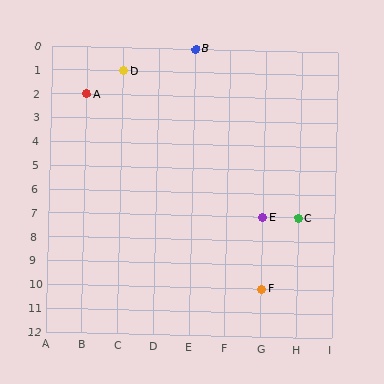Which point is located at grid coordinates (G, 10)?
Point F is at (G, 10).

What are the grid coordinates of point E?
Point E is at grid coordinates (G, 7).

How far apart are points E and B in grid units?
Points E and B are 2 columns and 7 rows apart (about 7.3 grid units diagonally).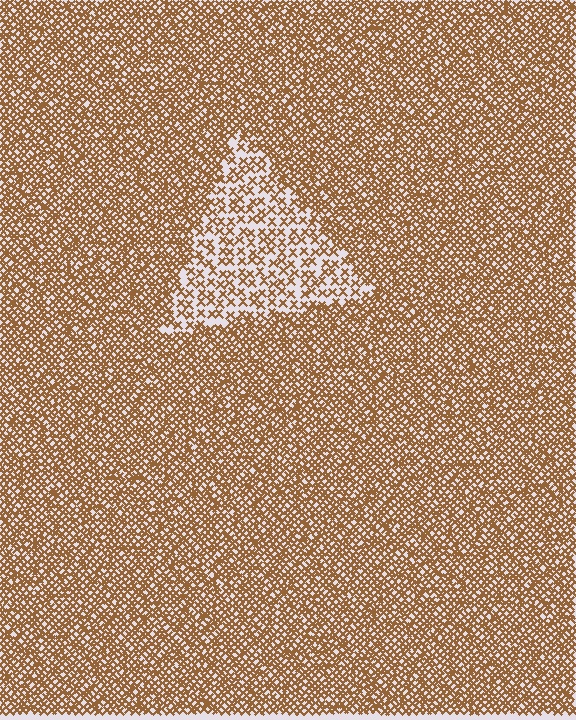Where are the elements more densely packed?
The elements are more densely packed outside the triangle boundary.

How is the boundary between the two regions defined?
The boundary is defined by a change in element density (approximately 2.2x ratio). All elements are the same color, size, and shape.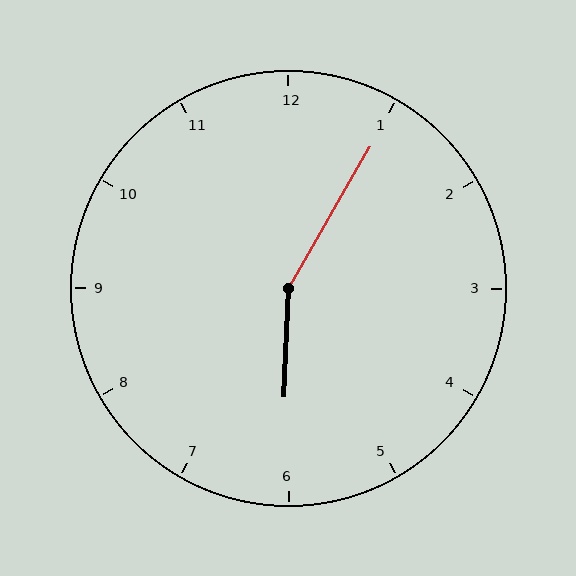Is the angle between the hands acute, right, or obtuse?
It is obtuse.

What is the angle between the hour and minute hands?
Approximately 152 degrees.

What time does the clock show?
6:05.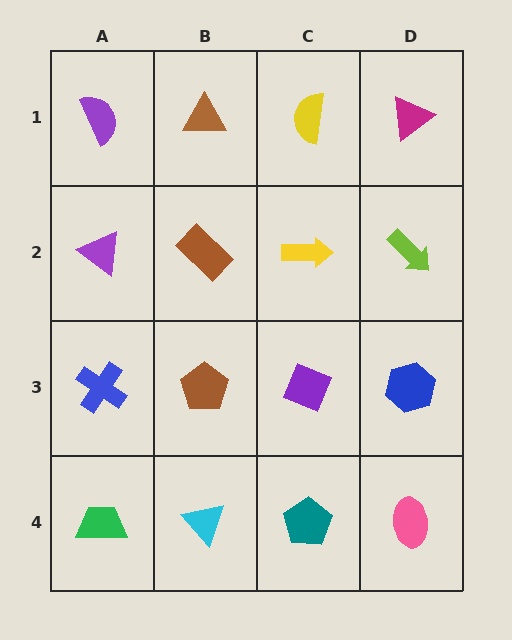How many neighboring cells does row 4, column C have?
3.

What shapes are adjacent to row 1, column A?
A purple triangle (row 2, column A), a brown triangle (row 1, column B).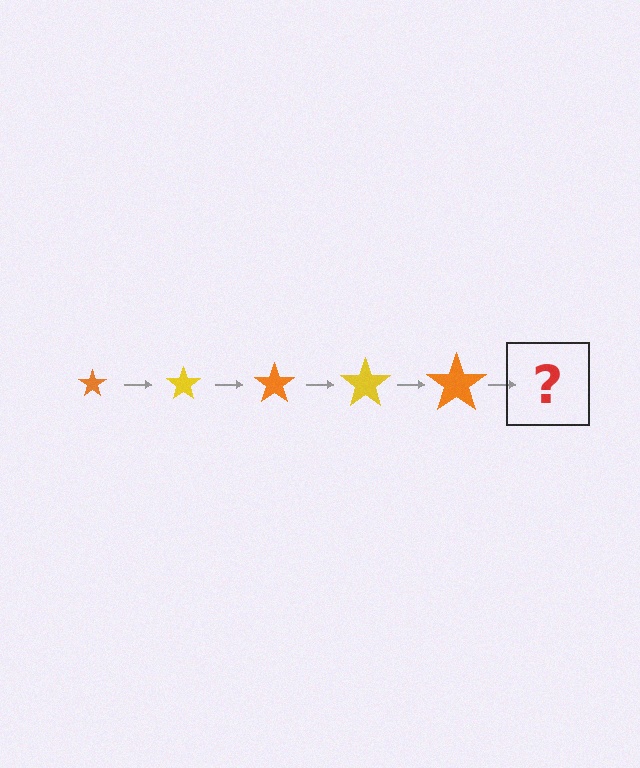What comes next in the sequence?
The next element should be a yellow star, larger than the previous one.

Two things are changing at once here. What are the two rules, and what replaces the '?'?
The two rules are that the star grows larger each step and the color cycles through orange and yellow. The '?' should be a yellow star, larger than the previous one.